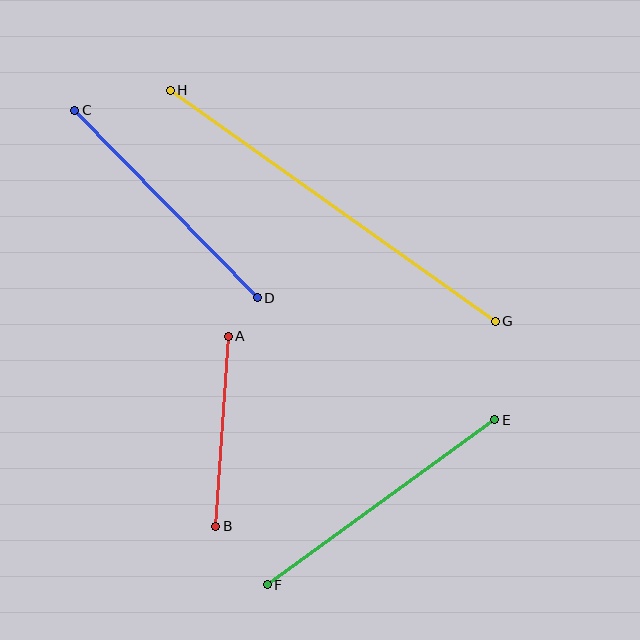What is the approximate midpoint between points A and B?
The midpoint is at approximately (222, 431) pixels.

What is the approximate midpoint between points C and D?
The midpoint is at approximately (166, 204) pixels.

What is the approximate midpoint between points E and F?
The midpoint is at approximately (381, 502) pixels.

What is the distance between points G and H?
The distance is approximately 399 pixels.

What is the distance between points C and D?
The distance is approximately 262 pixels.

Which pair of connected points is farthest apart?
Points G and H are farthest apart.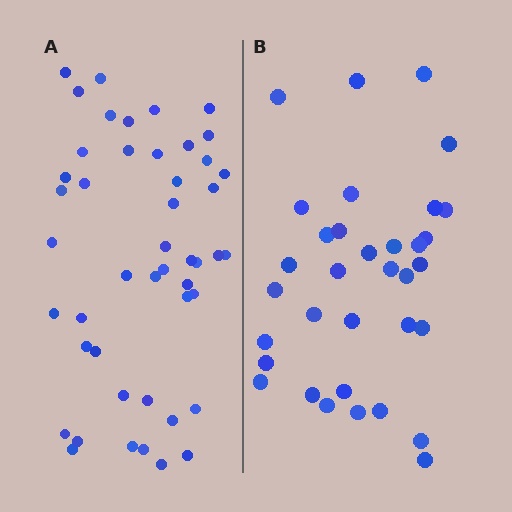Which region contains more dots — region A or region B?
Region A (the left region) has more dots.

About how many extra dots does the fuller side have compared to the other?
Region A has approximately 15 more dots than region B.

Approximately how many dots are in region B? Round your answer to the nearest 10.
About 30 dots. (The exact count is 34, which rounds to 30.)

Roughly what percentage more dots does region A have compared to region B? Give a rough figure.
About 40% more.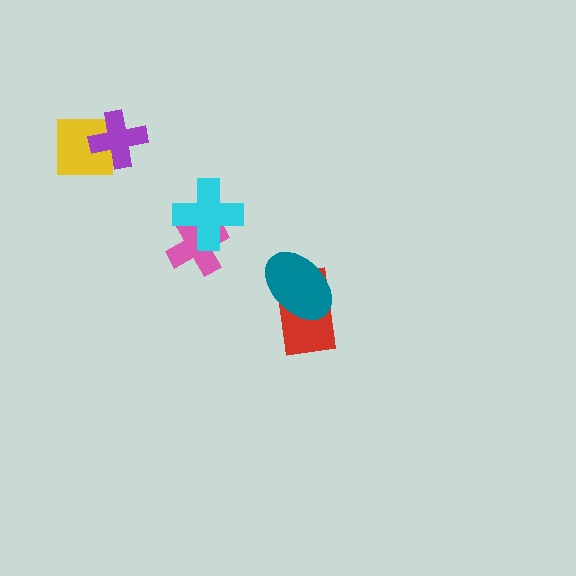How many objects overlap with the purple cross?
1 object overlaps with the purple cross.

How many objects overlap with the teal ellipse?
1 object overlaps with the teal ellipse.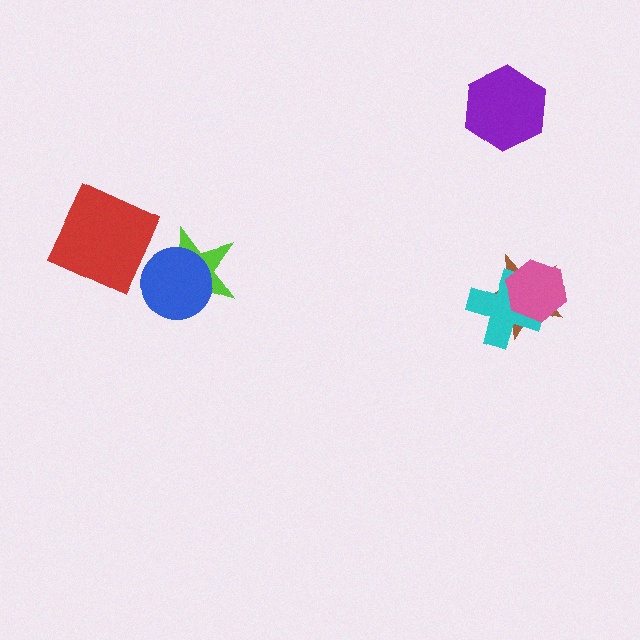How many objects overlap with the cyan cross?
2 objects overlap with the cyan cross.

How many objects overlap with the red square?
0 objects overlap with the red square.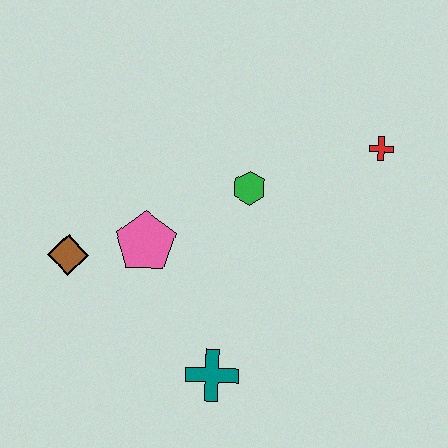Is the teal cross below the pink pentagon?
Yes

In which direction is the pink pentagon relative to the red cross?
The pink pentagon is to the left of the red cross.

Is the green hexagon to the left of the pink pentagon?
No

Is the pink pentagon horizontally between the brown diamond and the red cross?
Yes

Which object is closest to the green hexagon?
The pink pentagon is closest to the green hexagon.